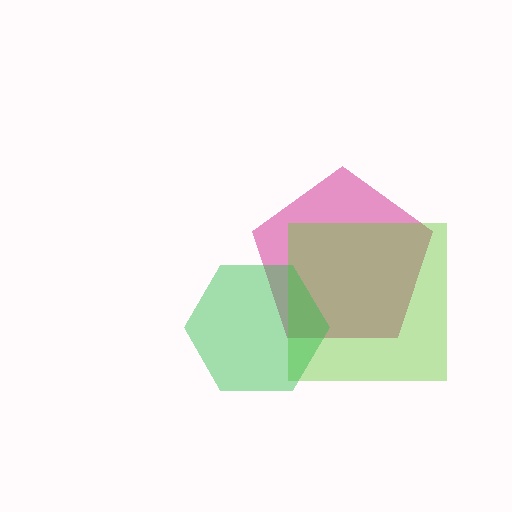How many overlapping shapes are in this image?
There are 3 overlapping shapes in the image.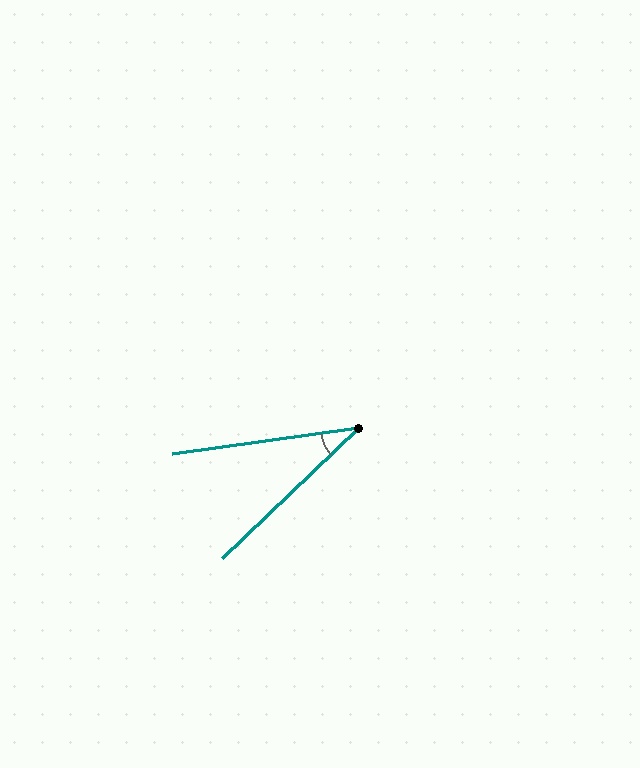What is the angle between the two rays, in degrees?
Approximately 36 degrees.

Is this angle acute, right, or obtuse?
It is acute.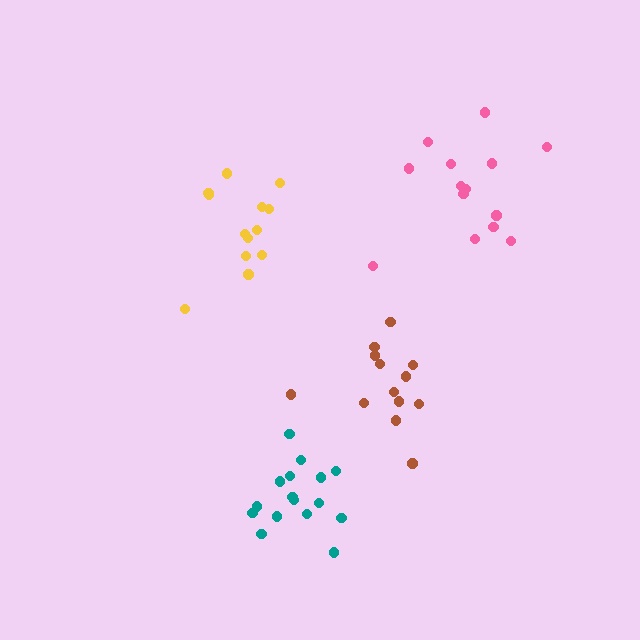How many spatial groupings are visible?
There are 4 spatial groupings.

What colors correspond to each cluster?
The clusters are colored: yellow, brown, pink, teal.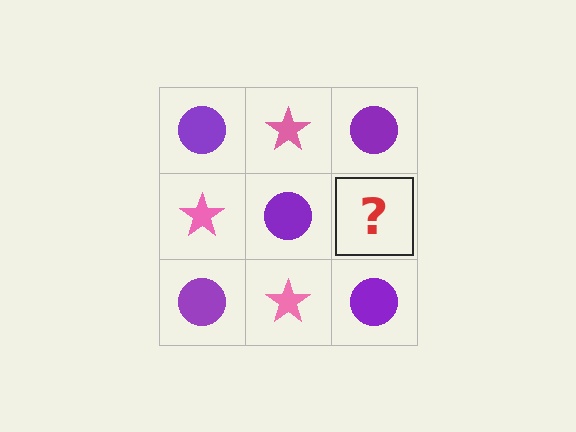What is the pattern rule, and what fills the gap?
The rule is that it alternates purple circle and pink star in a checkerboard pattern. The gap should be filled with a pink star.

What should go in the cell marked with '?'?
The missing cell should contain a pink star.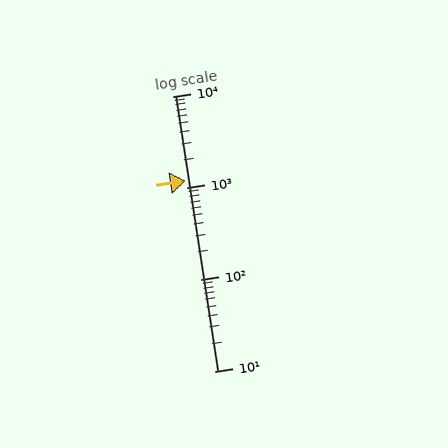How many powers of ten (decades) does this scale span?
The scale spans 3 decades, from 10 to 10000.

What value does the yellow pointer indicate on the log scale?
The pointer indicates approximately 1200.